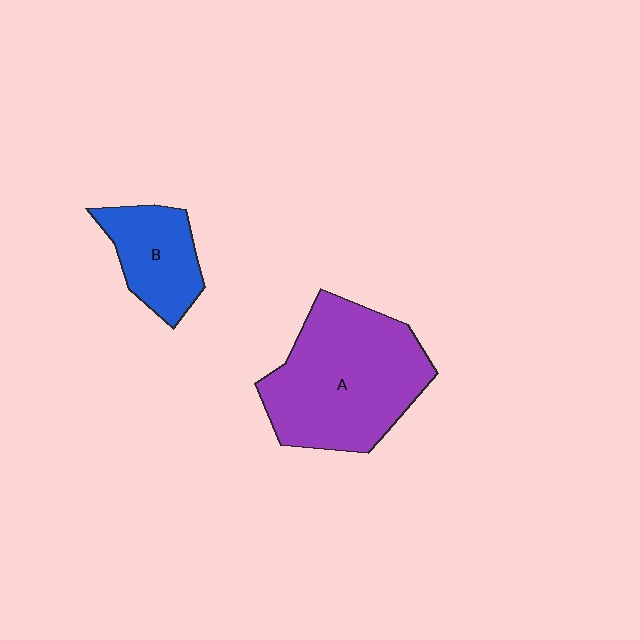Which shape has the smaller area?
Shape B (blue).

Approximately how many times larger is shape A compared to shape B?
Approximately 2.2 times.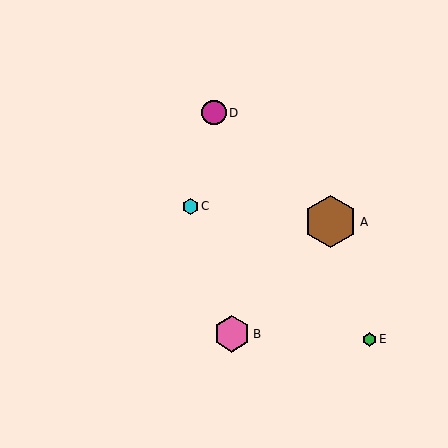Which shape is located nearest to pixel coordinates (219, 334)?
The pink hexagon (labeled B) at (232, 334) is nearest to that location.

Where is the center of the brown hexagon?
The center of the brown hexagon is at (330, 222).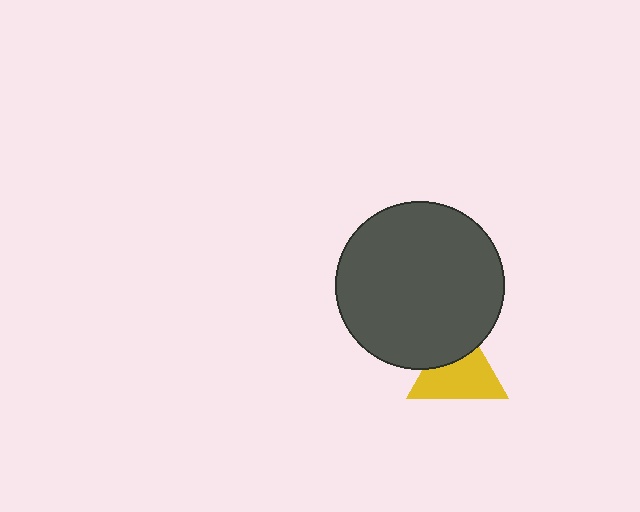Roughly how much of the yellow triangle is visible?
Most of it is visible (roughly 67%).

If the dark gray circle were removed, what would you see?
You would see the complete yellow triangle.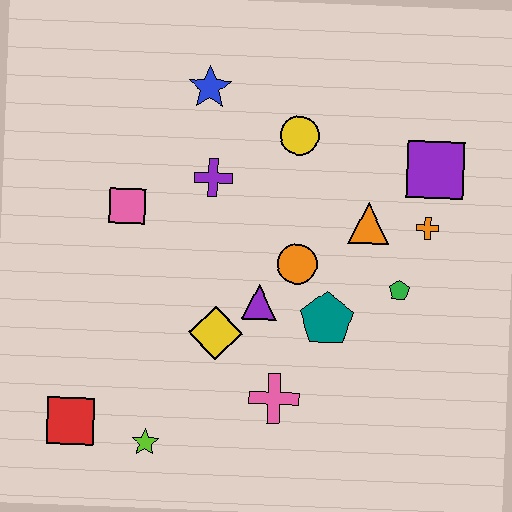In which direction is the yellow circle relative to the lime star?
The yellow circle is above the lime star.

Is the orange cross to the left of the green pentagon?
No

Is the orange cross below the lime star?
No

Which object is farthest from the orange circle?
The red square is farthest from the orange circle.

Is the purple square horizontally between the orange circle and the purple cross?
No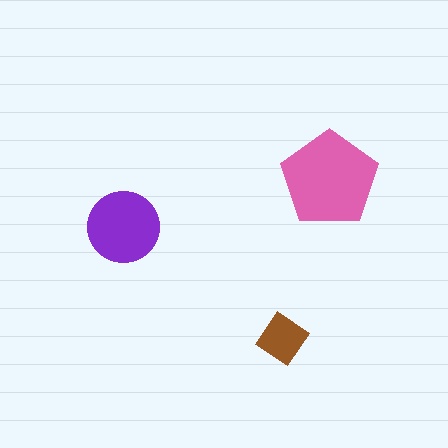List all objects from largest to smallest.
The pink pentagon, the purple circle, the brown diamond.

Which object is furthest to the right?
The pink pentagon is rightmost.